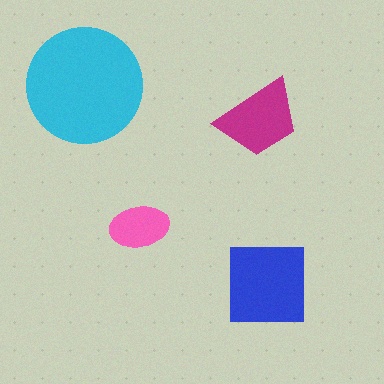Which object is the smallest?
The pink ellipse.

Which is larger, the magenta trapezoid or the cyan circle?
The cyan circle.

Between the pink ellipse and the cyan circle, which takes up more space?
The cyan circle.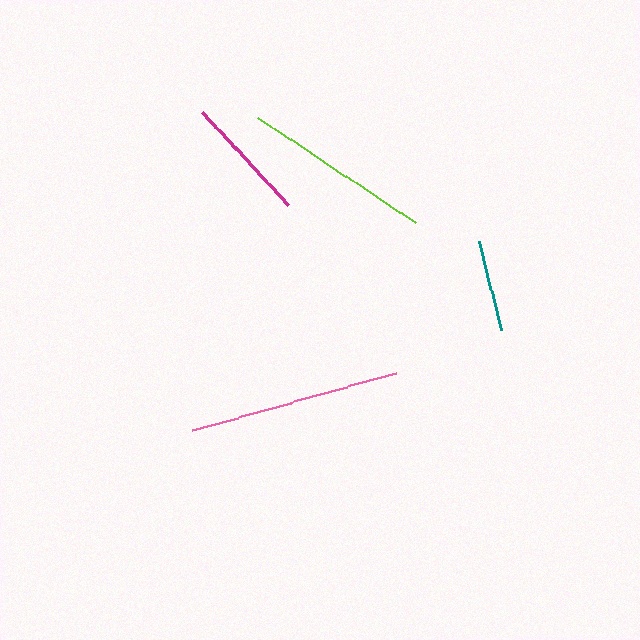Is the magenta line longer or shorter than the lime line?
The lime line is longer than the magenta line.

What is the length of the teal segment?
The teal segment is approximately 91 pixels long.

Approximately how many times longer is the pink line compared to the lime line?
The pink line is approximately 1.1 times the length of the lime line.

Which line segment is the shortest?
The teal line is the shortest at approximately 91 pixels.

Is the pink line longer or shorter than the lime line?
The pink line is longer than the lime line.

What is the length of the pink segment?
The pink segment is approximately 212 pixels long.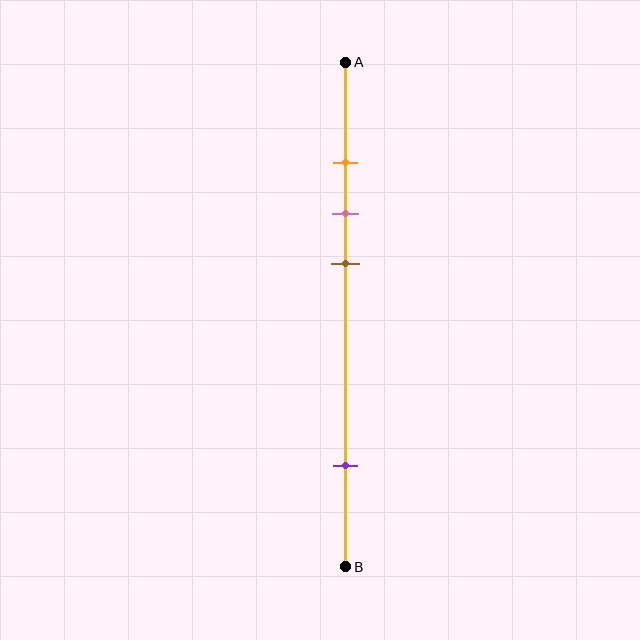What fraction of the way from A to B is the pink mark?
The pink mark is approximately 30% (0.3) of the way from A to B.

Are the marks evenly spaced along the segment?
No, the marks are not evenly spaced.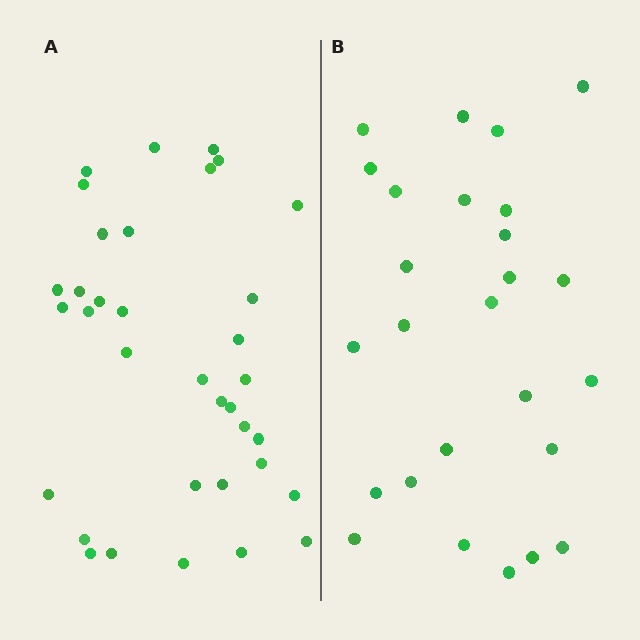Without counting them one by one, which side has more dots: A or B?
Region A (the left region) has more dots.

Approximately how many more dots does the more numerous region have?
Region A has roughly 8 or so more dots than region B.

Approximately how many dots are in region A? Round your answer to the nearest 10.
About 40 dots. (The exact count is 35, which rounds to 40.)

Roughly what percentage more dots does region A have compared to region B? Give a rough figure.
About 35% more.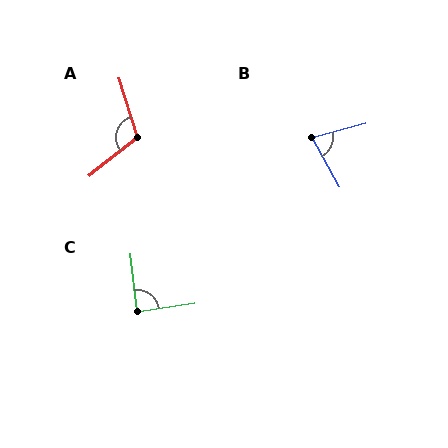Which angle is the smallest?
B, at approximately 76 degrees.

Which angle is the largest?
A, at approximately 111 degrees.